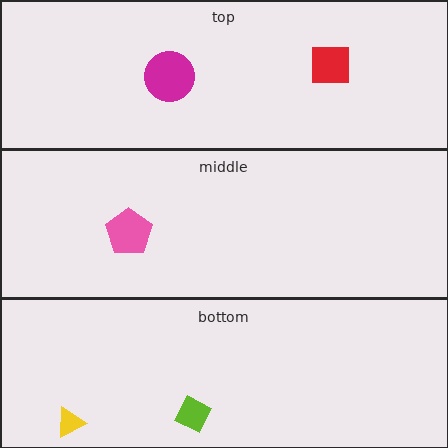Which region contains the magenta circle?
The top region.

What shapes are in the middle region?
The pink pentagon.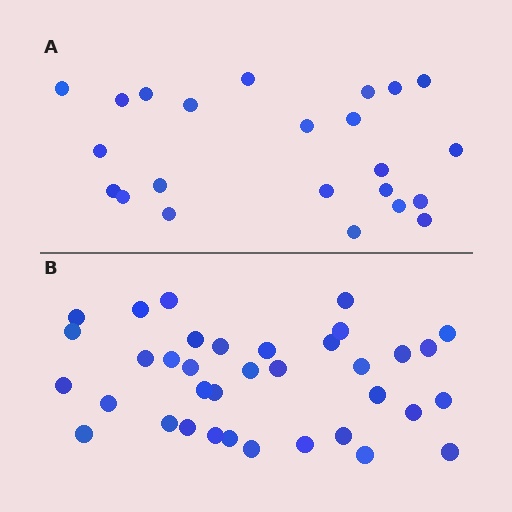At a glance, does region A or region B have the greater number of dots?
Region B (the bottom region) has more dots.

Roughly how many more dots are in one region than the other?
Region B has approximately 15 more dots than region A.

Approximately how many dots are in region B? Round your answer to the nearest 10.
About 40 dots. (The exact count is 36, which rounds to 40.)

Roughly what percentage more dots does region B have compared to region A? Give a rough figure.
About 55% more.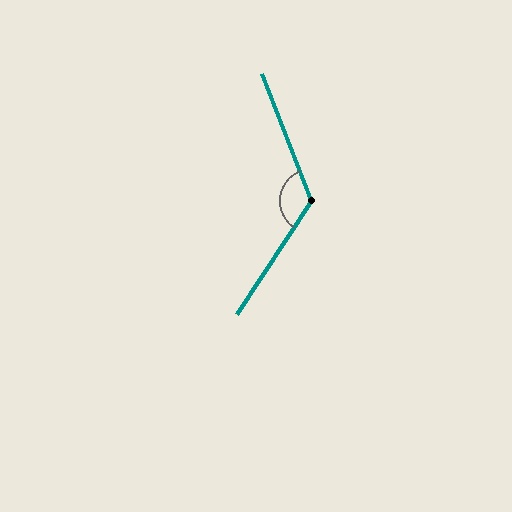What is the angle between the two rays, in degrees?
Approximately 125 degrees.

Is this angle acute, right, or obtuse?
It is obtuse.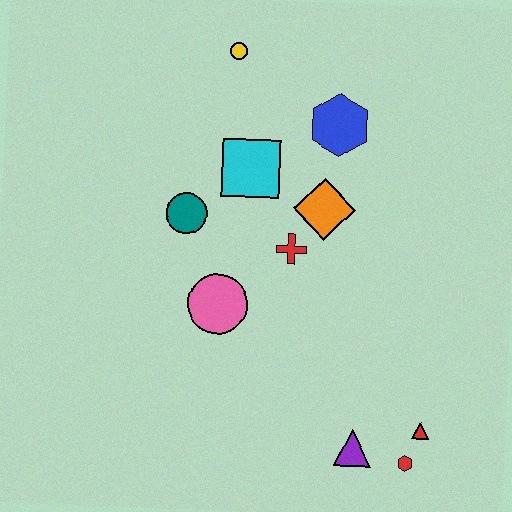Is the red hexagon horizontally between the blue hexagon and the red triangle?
Yes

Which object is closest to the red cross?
The orange diamond is closest to the red cross.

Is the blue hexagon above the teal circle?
Yes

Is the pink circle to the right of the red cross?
No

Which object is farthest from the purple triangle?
The yellow circle is farthest from the purple triangle.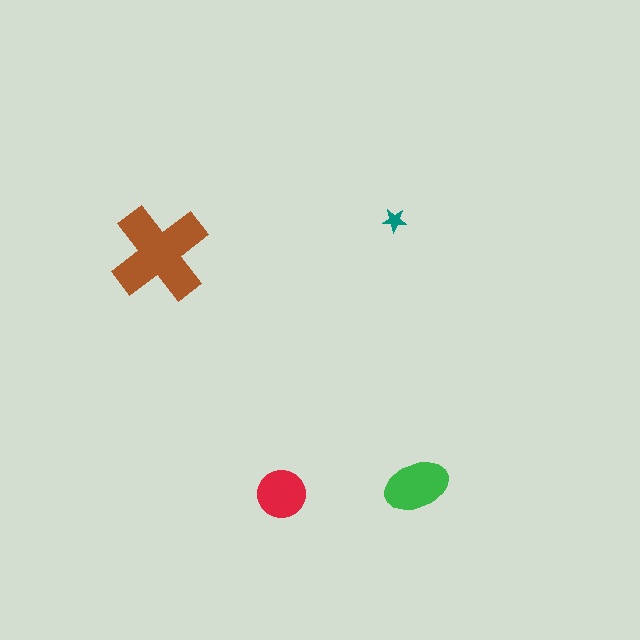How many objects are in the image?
There are 4 objects in the image.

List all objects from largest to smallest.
The brown cross, the green ellipse, the red circle, the teal star.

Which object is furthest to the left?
The brown cross is leftmost.